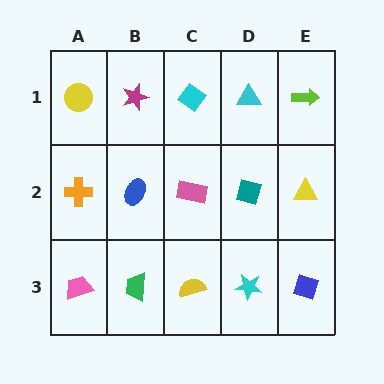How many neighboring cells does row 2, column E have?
3.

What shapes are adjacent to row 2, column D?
A cyan triangle (row 1, column D), a cyan star (row 3, column D), a pink rectangle (row 2, column C), a yellow triangle (row 2, column E).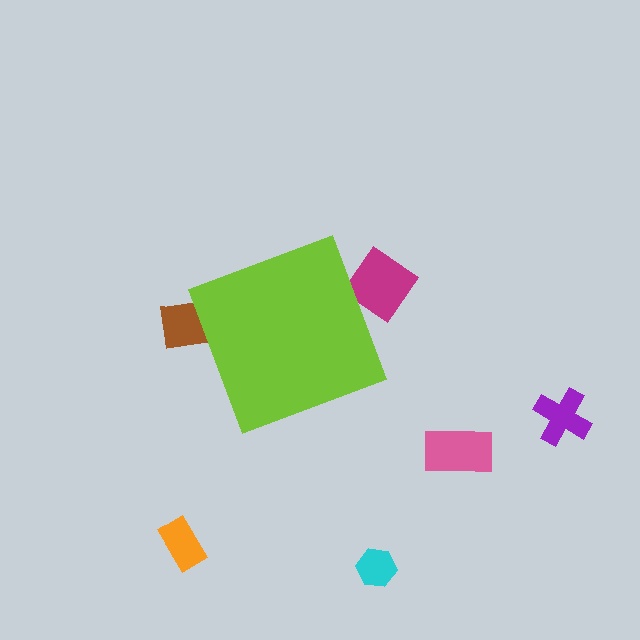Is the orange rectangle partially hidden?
No, the orange rectangle is fully visible.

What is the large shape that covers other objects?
A lime diamond.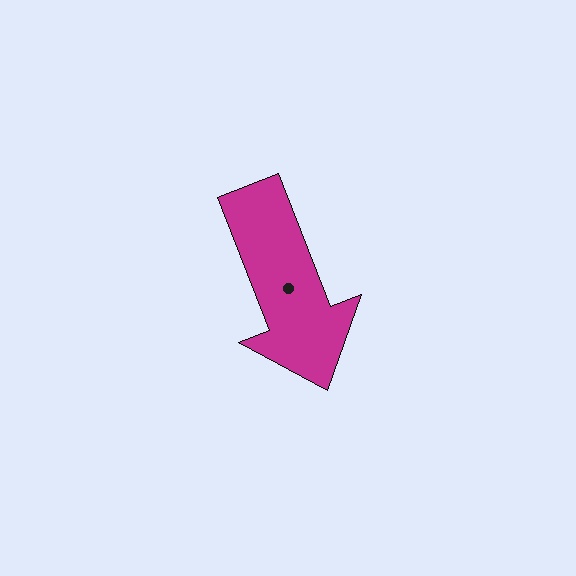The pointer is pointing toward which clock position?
Roughly 5 o'clock.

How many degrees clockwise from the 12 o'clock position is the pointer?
Approximately 159 degrees.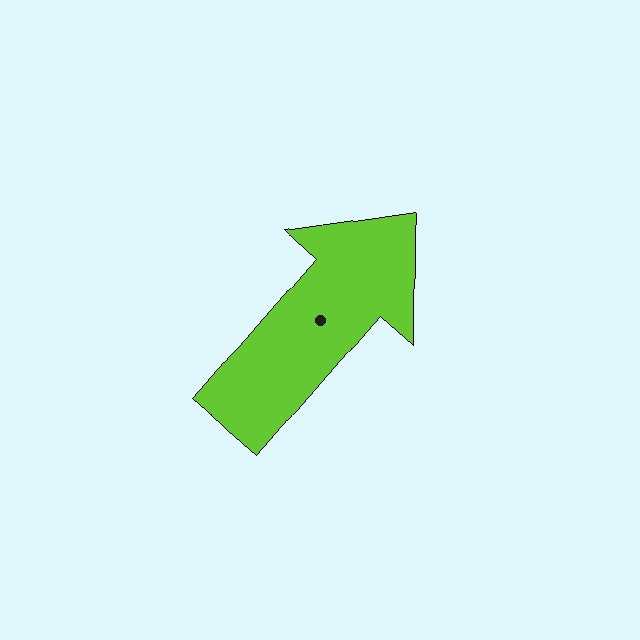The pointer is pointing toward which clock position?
Roughly 1 o'clock.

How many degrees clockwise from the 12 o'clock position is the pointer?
Approximately 41 degrees.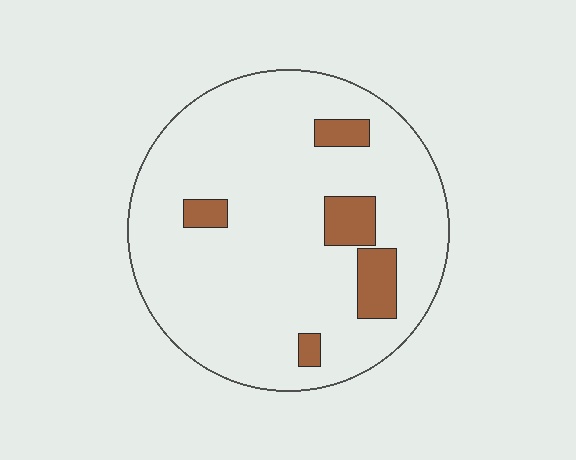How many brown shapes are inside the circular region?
5.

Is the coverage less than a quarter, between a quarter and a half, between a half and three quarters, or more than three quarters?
Less than a quarter.